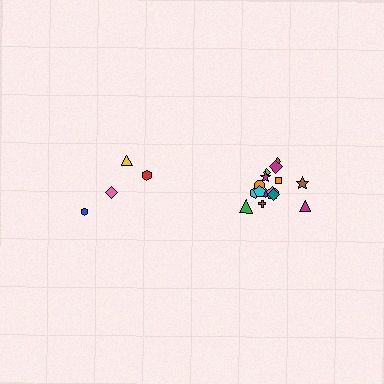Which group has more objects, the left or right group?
The right group.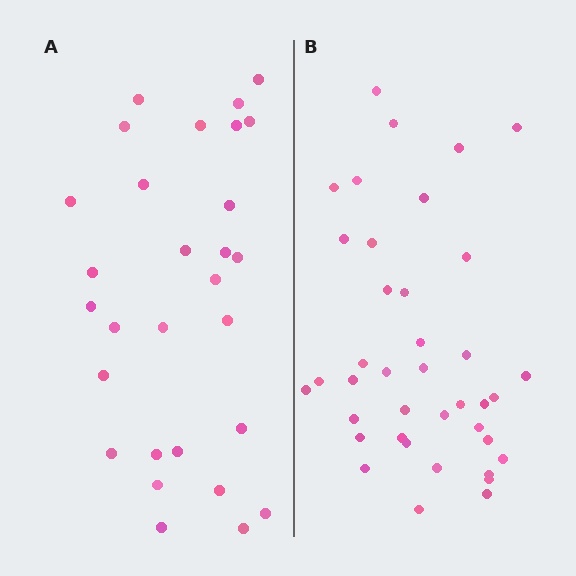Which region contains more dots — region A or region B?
Region B (the right region) has more dots.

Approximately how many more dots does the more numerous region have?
Region B has roughly 10 or so more dots than region A.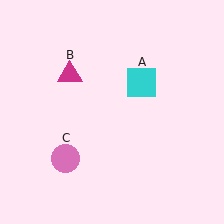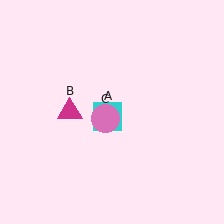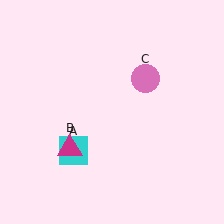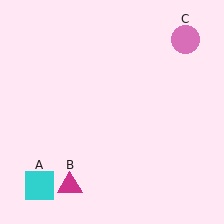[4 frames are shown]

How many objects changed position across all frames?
3 objects changed position: cyan square (object A), magenta triangle (object B), pink circle (object C).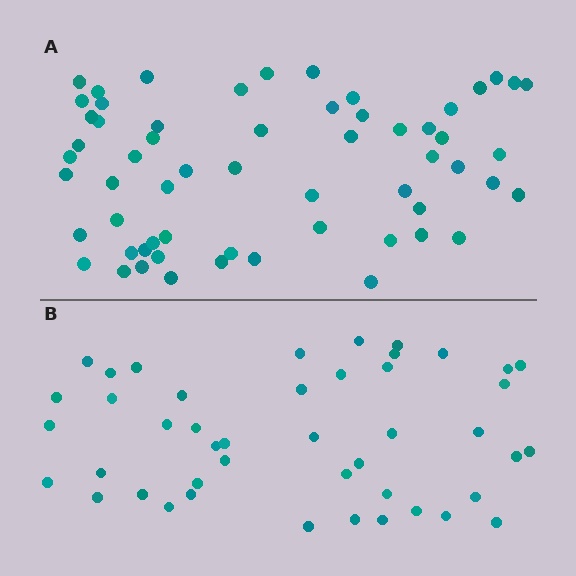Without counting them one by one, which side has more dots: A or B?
Region A (the top region) has more dots.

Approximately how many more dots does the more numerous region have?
Region A has approximately 15 more dots than region B.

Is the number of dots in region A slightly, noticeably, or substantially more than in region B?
Region A has noticeably more, but not dramatically so. The ratio is roughly 1.3 to 1.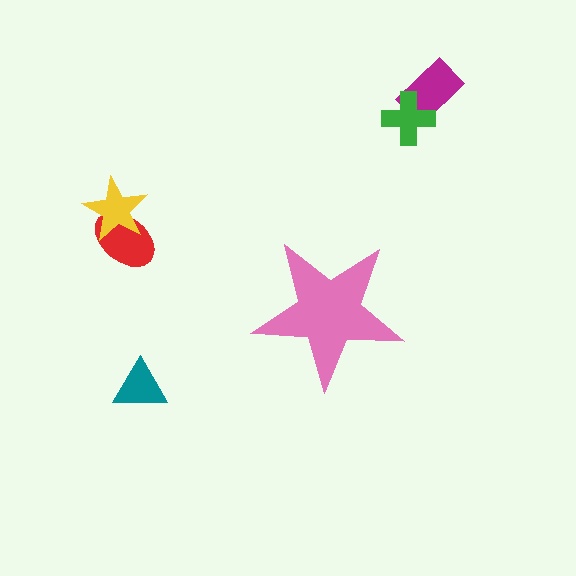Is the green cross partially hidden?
No, the green cross is fully visible.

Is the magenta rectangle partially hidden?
No, the magenta rectangle is fully visible.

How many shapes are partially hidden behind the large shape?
0 shapes are partially hidden.